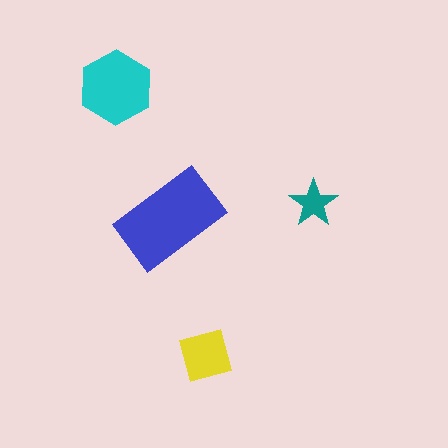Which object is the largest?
The blue rectangle.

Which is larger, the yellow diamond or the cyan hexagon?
The cyan hexagon.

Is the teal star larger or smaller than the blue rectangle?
Smaller.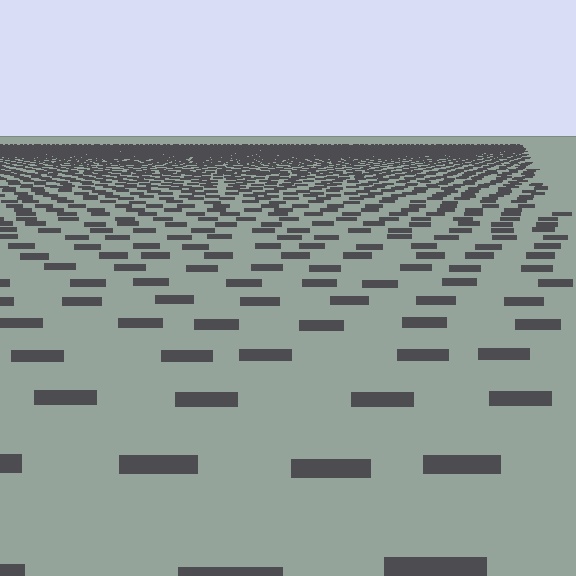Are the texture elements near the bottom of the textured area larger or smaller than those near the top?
Larger. Near the bottom, elements are closer to the viewer and appear at a bigger on-screen size.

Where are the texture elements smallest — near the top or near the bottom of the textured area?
Near the top.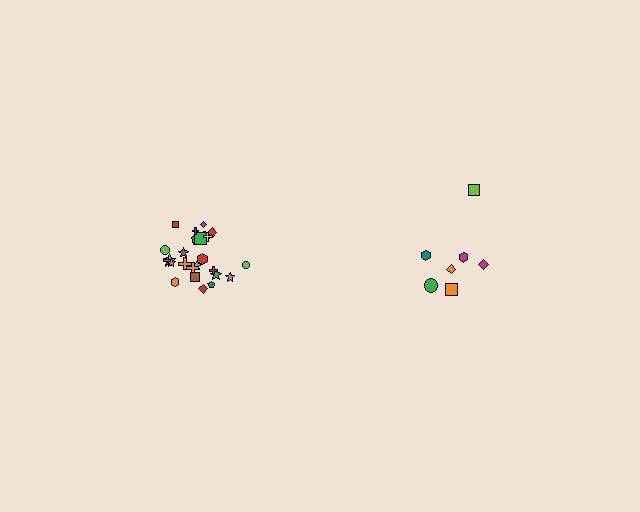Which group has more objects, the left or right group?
The left group.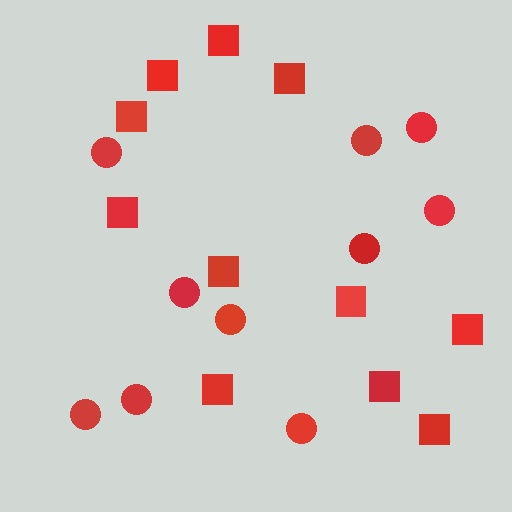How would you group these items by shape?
There are 2 groups: one group of squares (11) and one group of circles (10).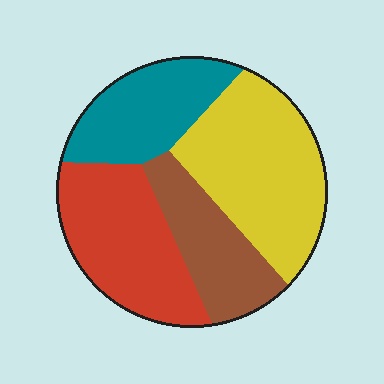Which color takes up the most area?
Yellow, at roughly 35%.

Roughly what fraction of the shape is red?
Red takes up about one quarter (1/4) of the shape.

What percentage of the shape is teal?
Teal takes up about one fifth (1/5) of the shape.